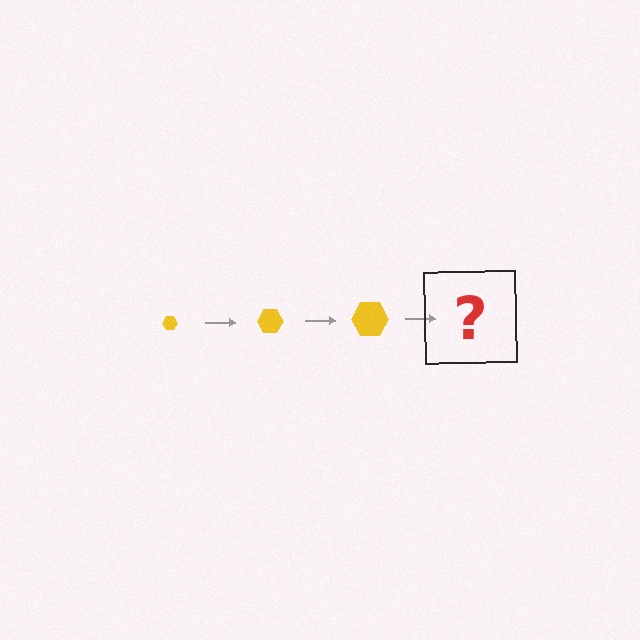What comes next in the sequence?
The next element should be a yellow hexagon, larger than the previous one.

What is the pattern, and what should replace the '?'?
The pattern is that the hexagon gets progressively larger each step. The '?' should be a yellow hexagon, larger than the previous one.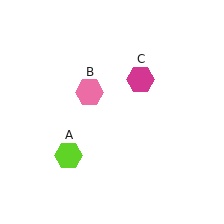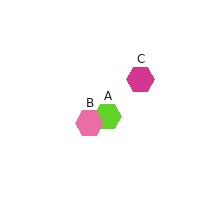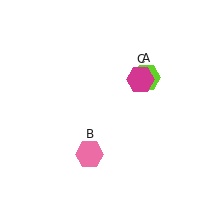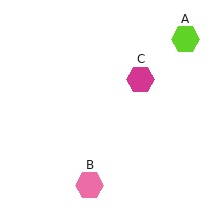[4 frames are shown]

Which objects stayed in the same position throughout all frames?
Magenta hexagon (object C) remained stationary.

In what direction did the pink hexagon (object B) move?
The pink hexagon (object B) moved down.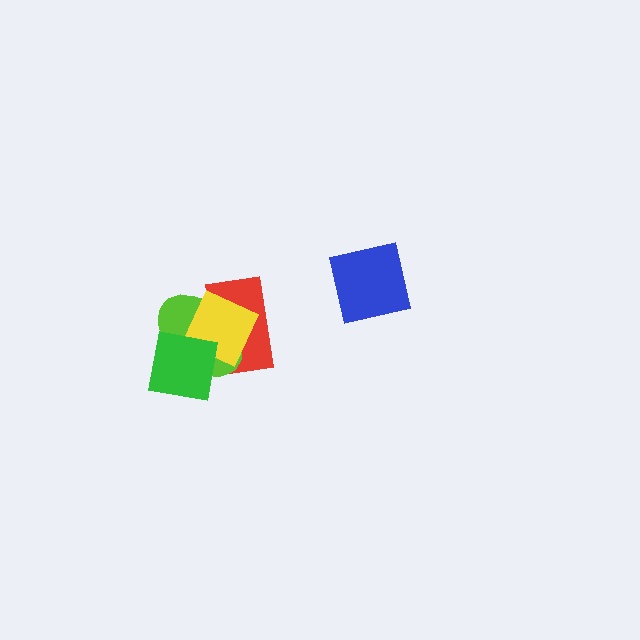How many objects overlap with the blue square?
0 objects overlap with the blue square.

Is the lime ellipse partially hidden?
Yes, it is partially covered by another shape.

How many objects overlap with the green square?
1 object overlaps with the green square.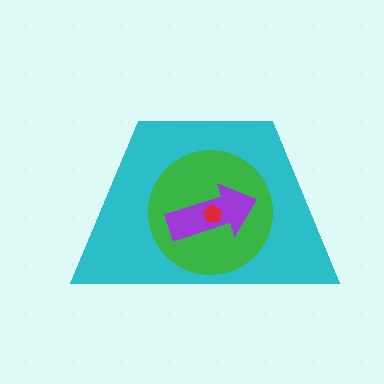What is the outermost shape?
The cyan trapezoid.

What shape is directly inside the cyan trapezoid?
The green circle.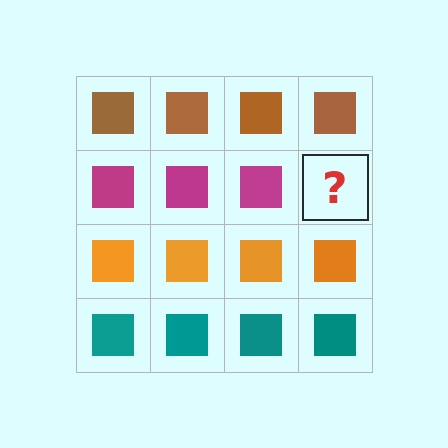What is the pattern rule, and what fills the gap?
The rule is that each row has a consistent color. The gap should be filled with a magenta square.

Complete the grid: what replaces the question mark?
The question mark should be replaced with a magenta square.